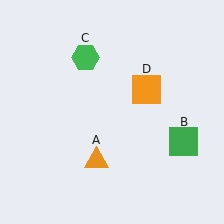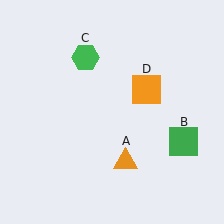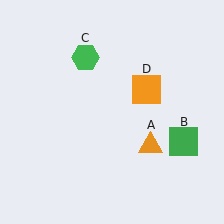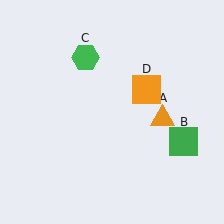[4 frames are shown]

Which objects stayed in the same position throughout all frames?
Green square (object B) and green hexagon (object C) and orange square (object D) remained stationary.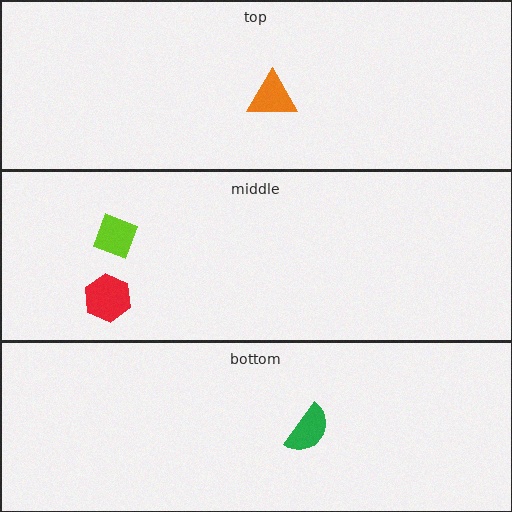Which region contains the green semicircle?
The bottom region.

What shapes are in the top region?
The orange triangle.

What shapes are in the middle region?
The red hexagon, the lime diamond.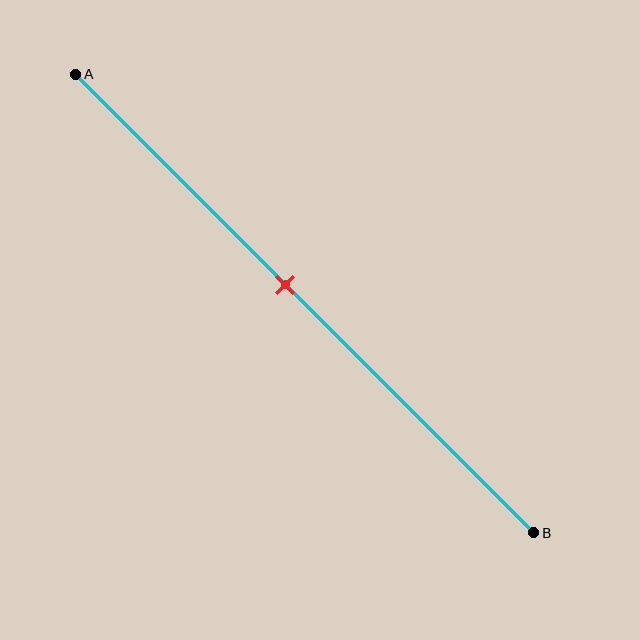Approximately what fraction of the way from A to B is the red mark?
The red mark is approximately 45% of the way from A to B.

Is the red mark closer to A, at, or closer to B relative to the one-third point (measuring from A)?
The red mark is closer to point B than the one-third point of segment AB.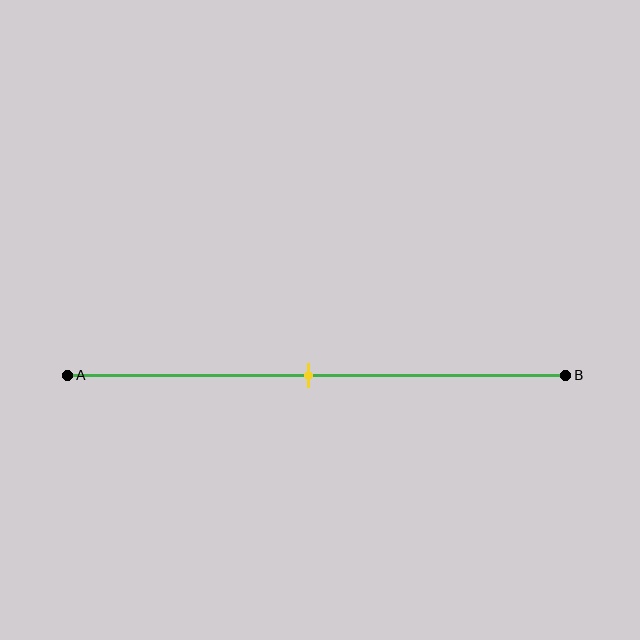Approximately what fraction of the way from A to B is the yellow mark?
The yellow mark is approximately 50% of the way from A to B.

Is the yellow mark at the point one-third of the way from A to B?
No, the mark is at about 50% from A, not at the 33% one-third point.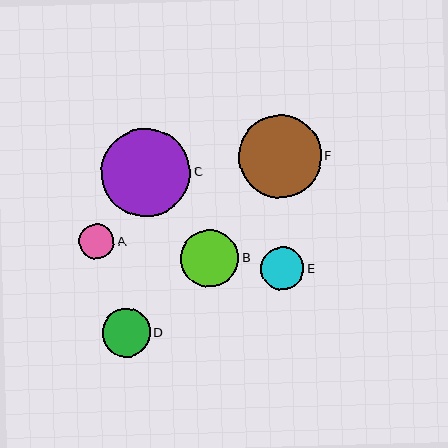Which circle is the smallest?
Circle A is the smallest with a size of approximately 35 pixels.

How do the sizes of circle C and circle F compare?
Circle C and circle F are approximately the same size.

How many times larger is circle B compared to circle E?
Circle B is approximately 1.3 times the size of circle E.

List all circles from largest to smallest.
From largest to smallest: C, F, B, D, E, A.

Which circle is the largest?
Circle C is the largest with a size of approximately 89 pixels.